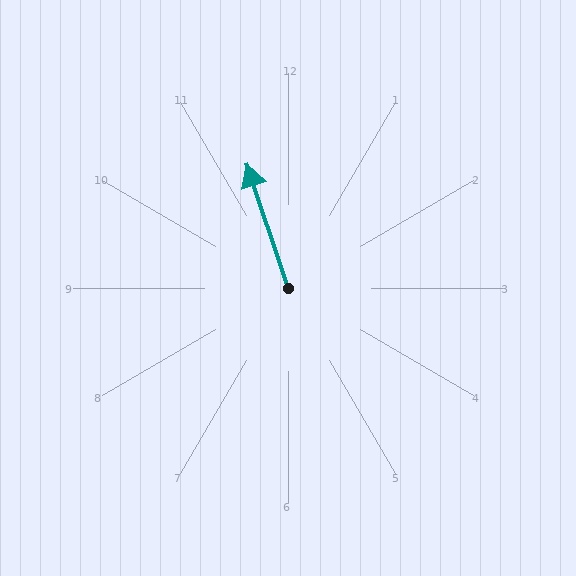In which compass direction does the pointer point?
North.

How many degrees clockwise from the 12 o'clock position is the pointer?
Approximately 341 degrees.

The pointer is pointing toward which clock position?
Roughly 11 o'clock.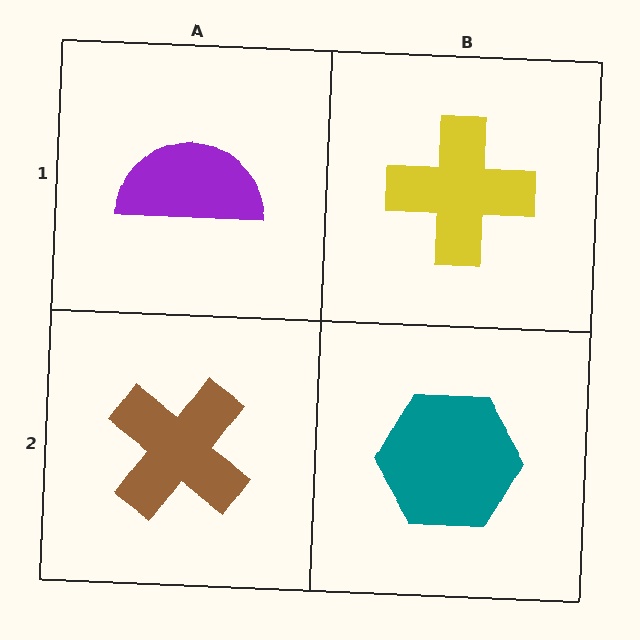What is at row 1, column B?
A yellow cross.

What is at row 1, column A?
A purple semicircle.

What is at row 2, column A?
A brown cross.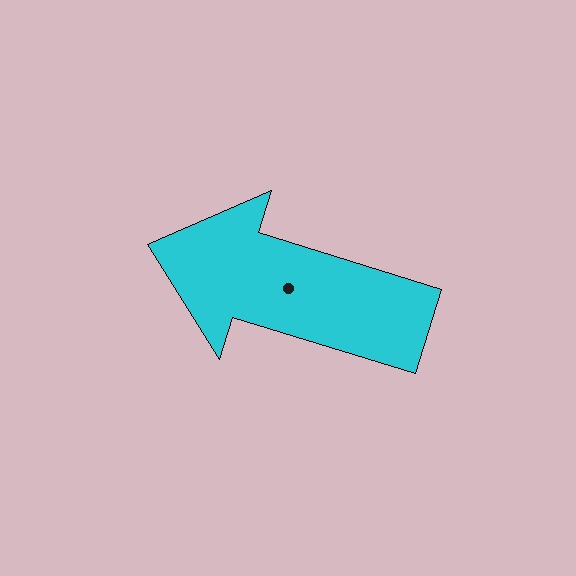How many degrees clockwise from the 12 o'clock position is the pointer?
Approximately 287 degrees.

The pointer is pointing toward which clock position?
Roughly 10 o'clock.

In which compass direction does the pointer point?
West.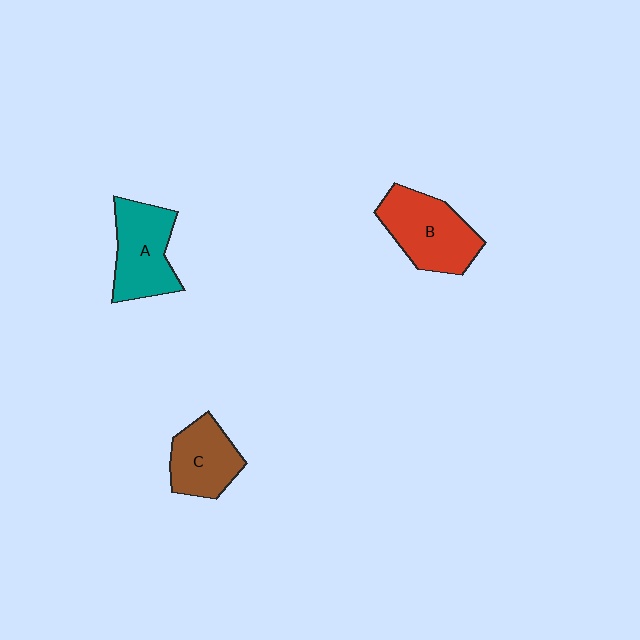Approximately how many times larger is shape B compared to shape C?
Approximately 1.3 times.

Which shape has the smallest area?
Shape C (brown).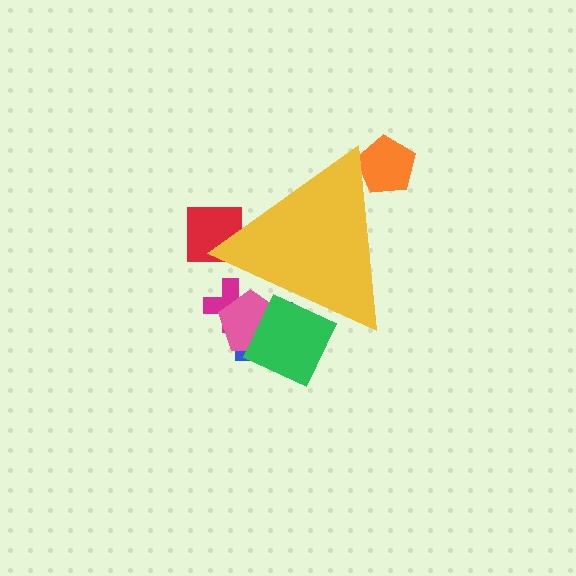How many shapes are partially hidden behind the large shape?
6 shapes are partially hidden.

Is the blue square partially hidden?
Yes, the blue square is partially hidden behind the yellow triangle.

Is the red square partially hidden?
Yes, the red square is partially hidden behind the yellow triangle.